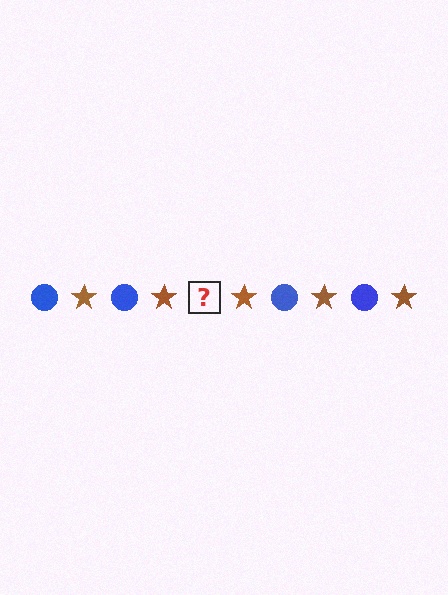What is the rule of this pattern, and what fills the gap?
The rule is that the pattern alternates between blue circle and brown star. The gap should be filled with a blue circle.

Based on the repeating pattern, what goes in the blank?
The blank should be a blue circle.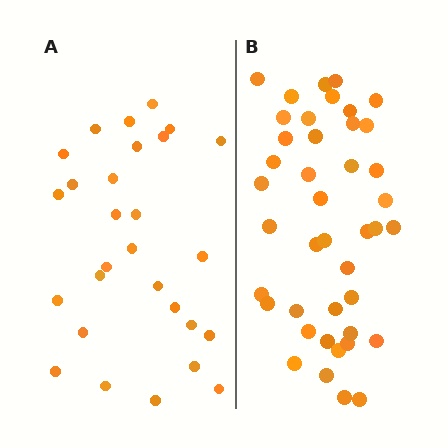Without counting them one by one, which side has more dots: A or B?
Region B (the right region) has more dots.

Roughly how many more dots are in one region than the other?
Region B has approximately 15 more dots than region A.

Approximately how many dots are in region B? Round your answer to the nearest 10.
About 40 dots. (The exact count is 42, which rounds to 40.)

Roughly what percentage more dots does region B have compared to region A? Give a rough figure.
About 50% more.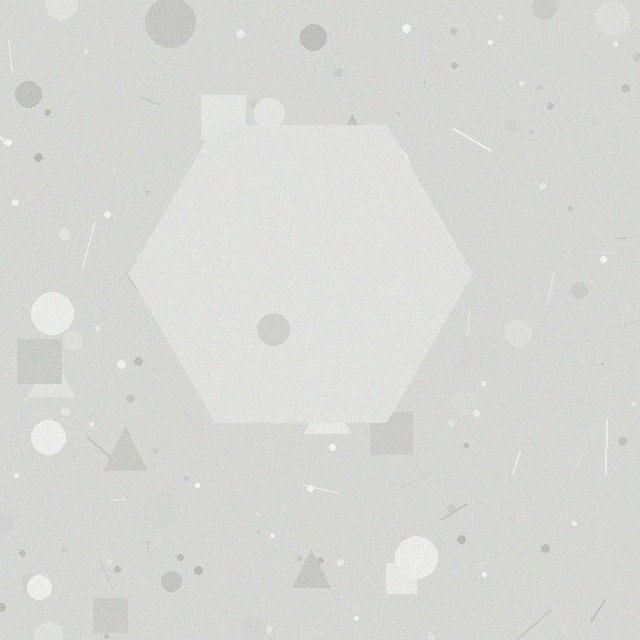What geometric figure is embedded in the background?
A hexagon is embedded in the background.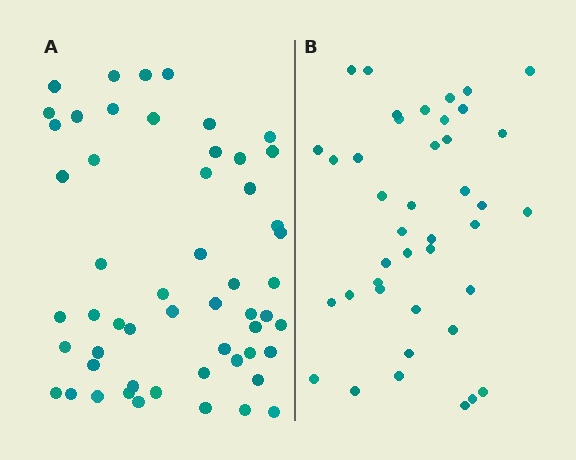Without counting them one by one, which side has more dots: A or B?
Region A (the left region) has more dots.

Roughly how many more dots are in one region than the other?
Region A has approximately 15 more dots than region B.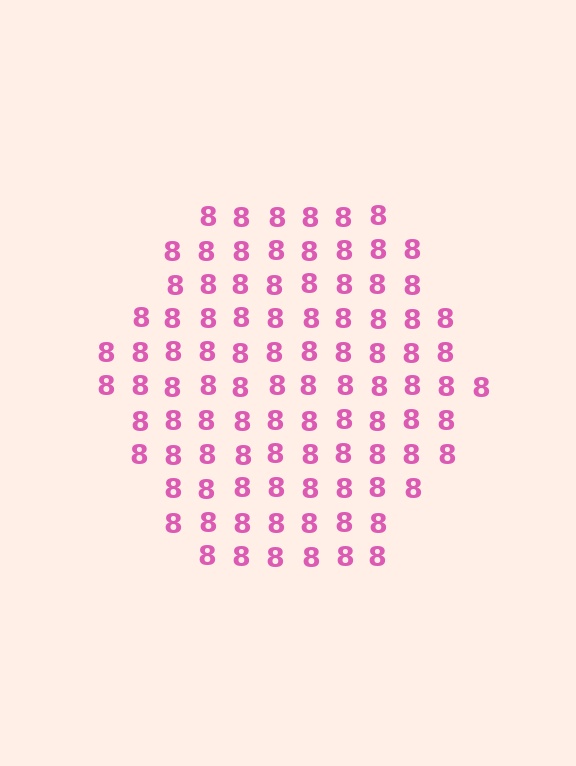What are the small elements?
The small elements are digit 8's.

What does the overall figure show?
The overall figure shows a hexagon.